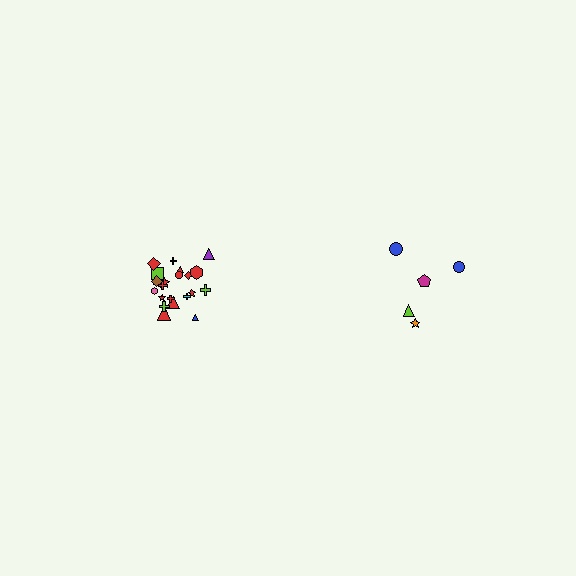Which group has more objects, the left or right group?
The left group.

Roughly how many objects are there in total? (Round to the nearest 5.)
Roughly 25 objects in total.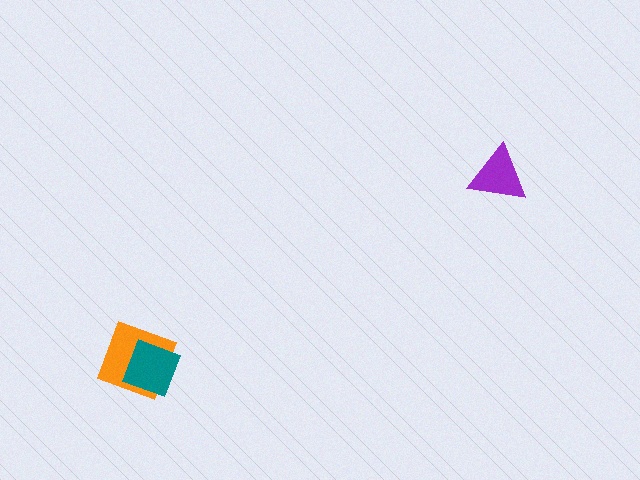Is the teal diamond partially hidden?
No, no other shape covers it.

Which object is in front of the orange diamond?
The teal diamond is in front of the orange diamond.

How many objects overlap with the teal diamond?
1 object overlaps with the teal diamond.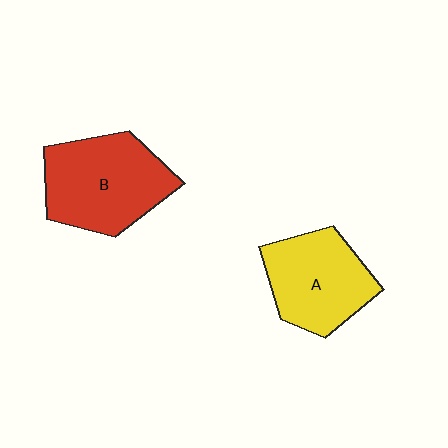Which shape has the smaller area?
Shape A (yellow).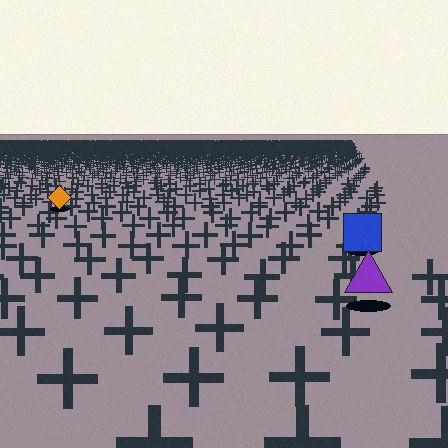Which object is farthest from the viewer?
The orange diamond is farthest from the viewer. It appears smaller and the ground texture around it is denser.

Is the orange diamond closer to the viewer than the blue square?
No. The blue square is closer — you can tell from the texture gradient: the ground texture is coarser near it.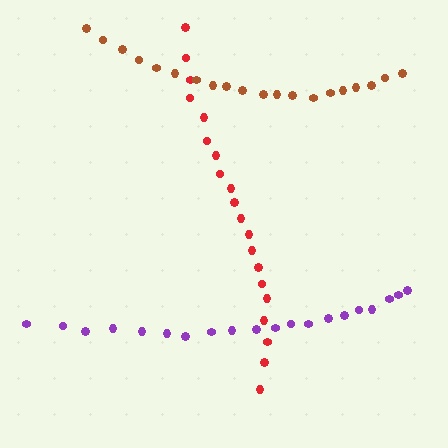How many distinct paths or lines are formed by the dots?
There are 3 distinct paths.